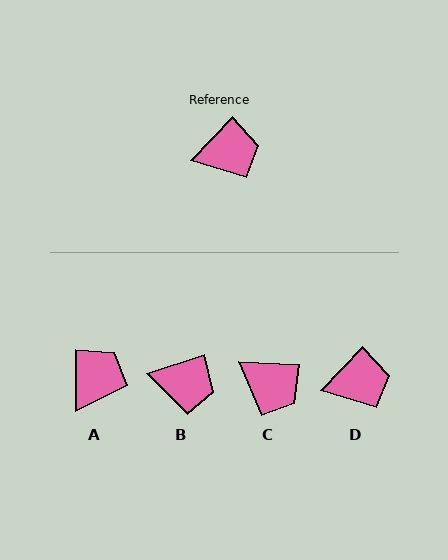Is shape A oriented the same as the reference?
No, it is off by about 43 degrees.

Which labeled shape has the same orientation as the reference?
D.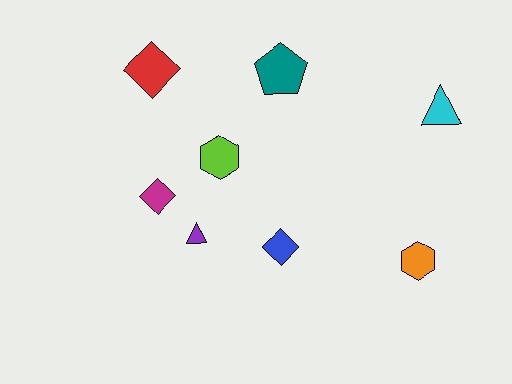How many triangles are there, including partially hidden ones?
There are 2 triangles.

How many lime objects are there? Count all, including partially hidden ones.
There is 1 lime object.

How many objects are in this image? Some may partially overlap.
There are 8 objects.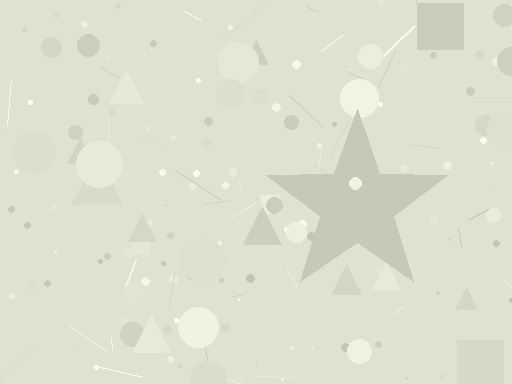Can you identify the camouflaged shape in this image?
The camouflaged shape is a star.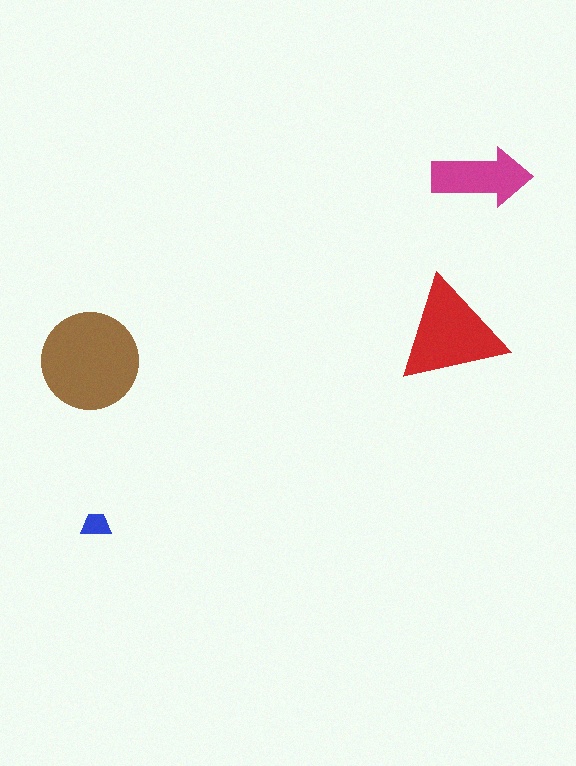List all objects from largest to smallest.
The brown circle, the red triangle, the magenta arrow, the blue trapezoid.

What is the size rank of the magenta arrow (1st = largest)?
3rd.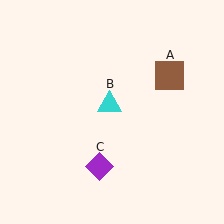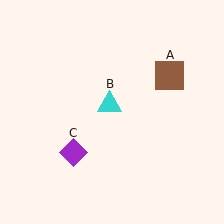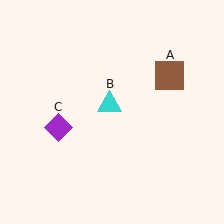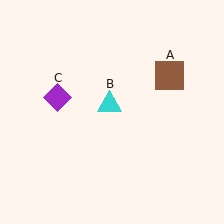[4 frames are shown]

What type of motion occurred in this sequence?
The purple diamond (object C) rotated clockwise around the center of the scene.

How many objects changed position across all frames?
1 object changed position: purple diamond (object C).